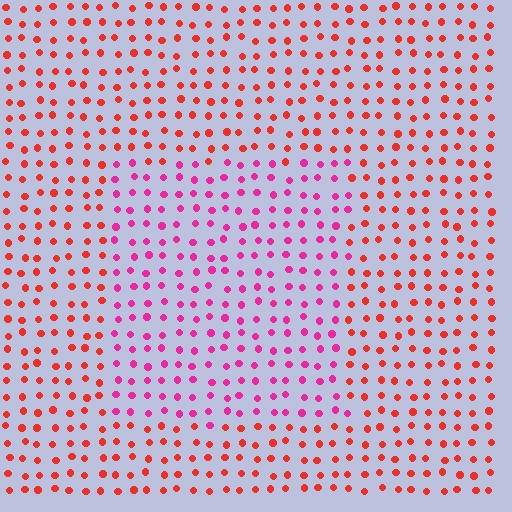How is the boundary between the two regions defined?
The boundary is defined purely by a slight shift in hue (about 40 degrees). Spacing, size, and orientation are identical on both sides.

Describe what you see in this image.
The image is filled with small red elements in a uniform arrangement. A rectangle-shaped region is visible where the elements are tinted to a slightly different hue, forming a subtle color boundary.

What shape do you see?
I see a rectangle.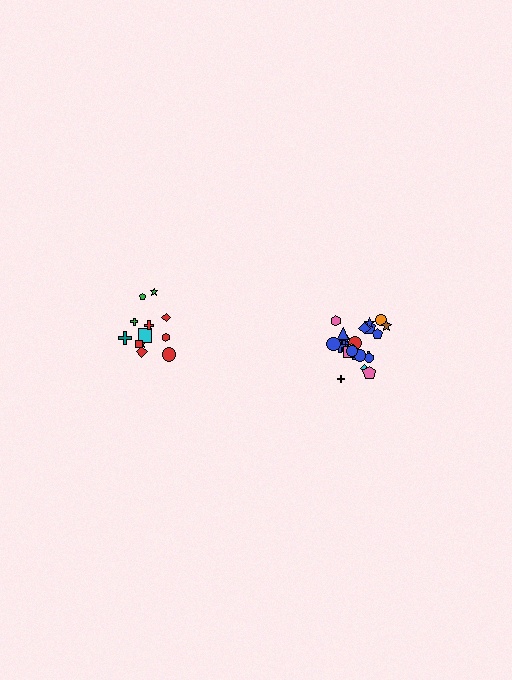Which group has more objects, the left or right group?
The right group.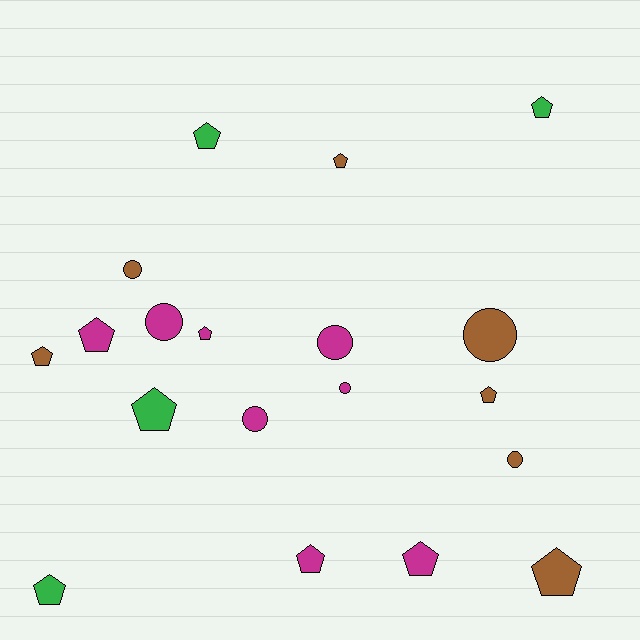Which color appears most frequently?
Magenta, with 8 objects.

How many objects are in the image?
There are 19 objects.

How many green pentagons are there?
There are 4 green pentagons.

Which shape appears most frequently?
Pentagon, with 12 objects.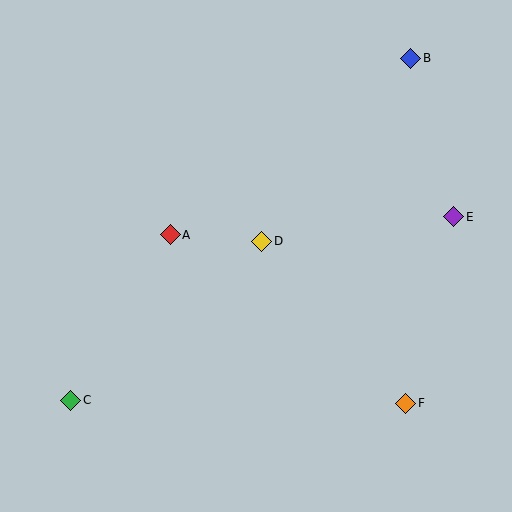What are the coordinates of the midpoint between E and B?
The midpoint between E and B is at (432, 138).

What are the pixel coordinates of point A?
Point A is at (170, 235).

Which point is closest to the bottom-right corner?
Point F is closest to the bottom-right corner.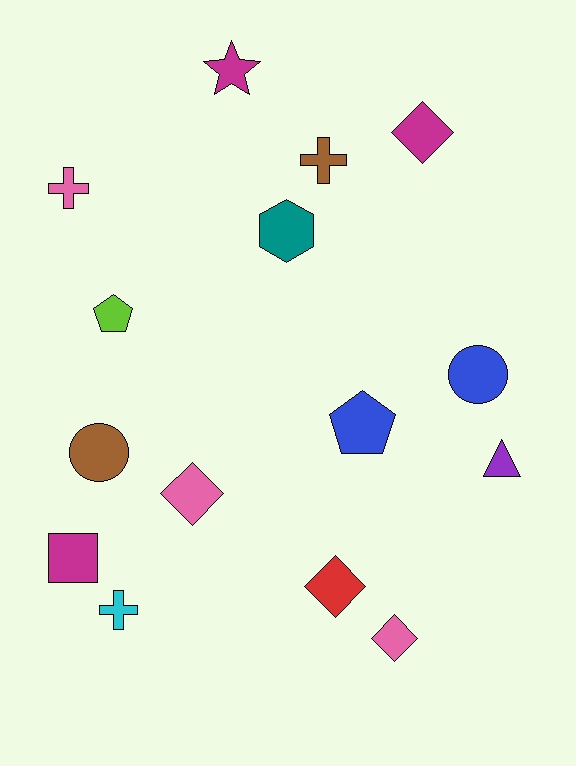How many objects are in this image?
There are 15 objects.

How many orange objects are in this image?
There are no orange objects.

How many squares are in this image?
There is 1 square.